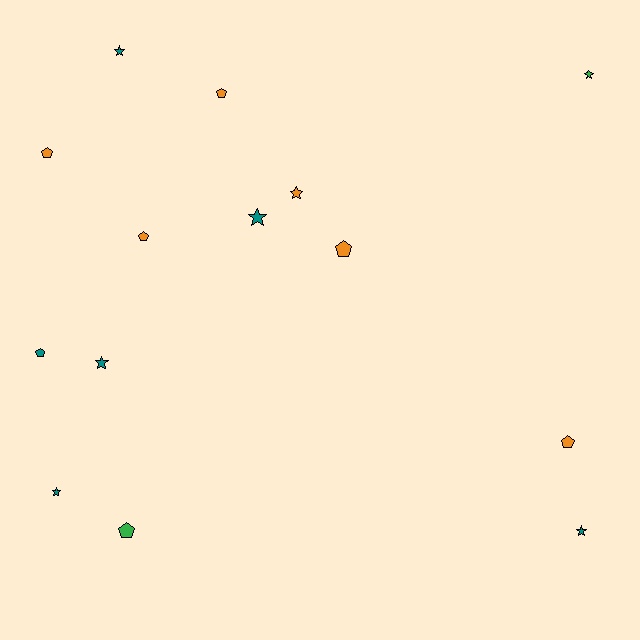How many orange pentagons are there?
There are 5 orange pentagons.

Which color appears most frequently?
Teal, with 6 objects.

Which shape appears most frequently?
Star, with 7 objects.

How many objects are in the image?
There are 14 objects.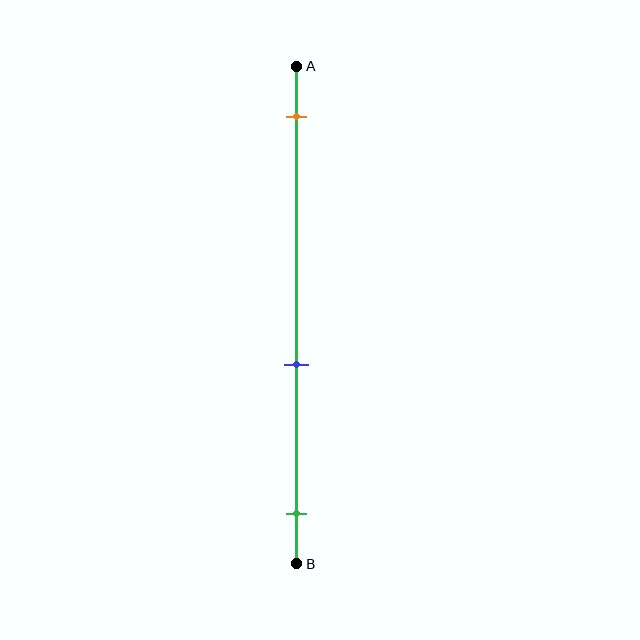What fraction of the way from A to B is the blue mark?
The blue mark is approximately 60% (0.6) of the way from A to B.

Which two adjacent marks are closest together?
The blue and green marks are the closest adjacent pair.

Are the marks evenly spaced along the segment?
No, the marks are not evenly spaced.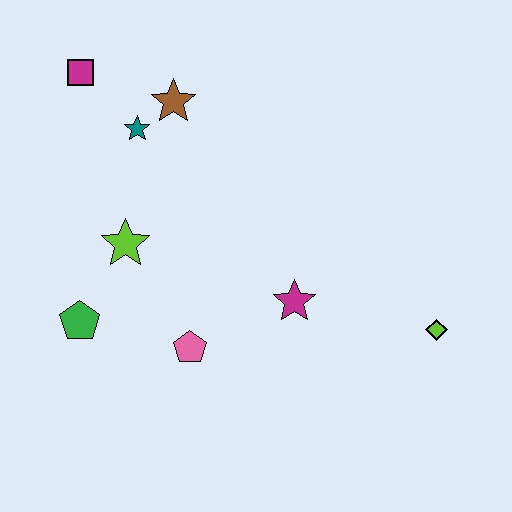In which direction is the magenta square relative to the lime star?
The magenta square is above the lime star.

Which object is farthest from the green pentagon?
The lime diamond is farthest from the green pentagon.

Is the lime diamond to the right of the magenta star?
Yes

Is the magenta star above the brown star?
No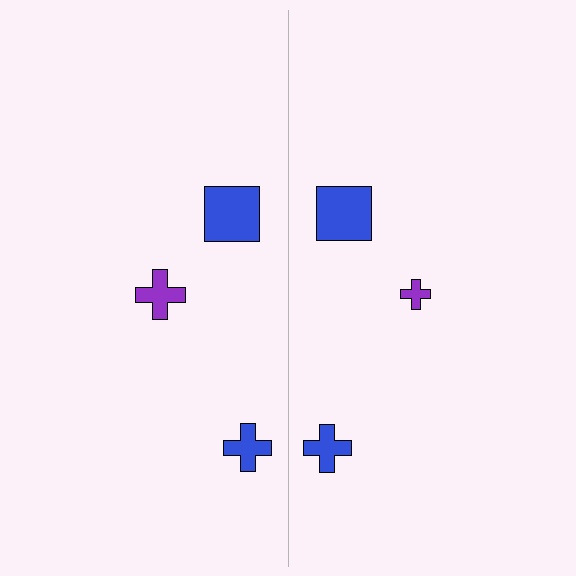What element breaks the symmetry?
The purple cross on the right side has a different size than its mirror counterpart.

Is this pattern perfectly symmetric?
No, the pattern is not perfectly symmetric. The purple cross on the right side has a different size than its mirror counterpart.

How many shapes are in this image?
There are 6 shapes in this image.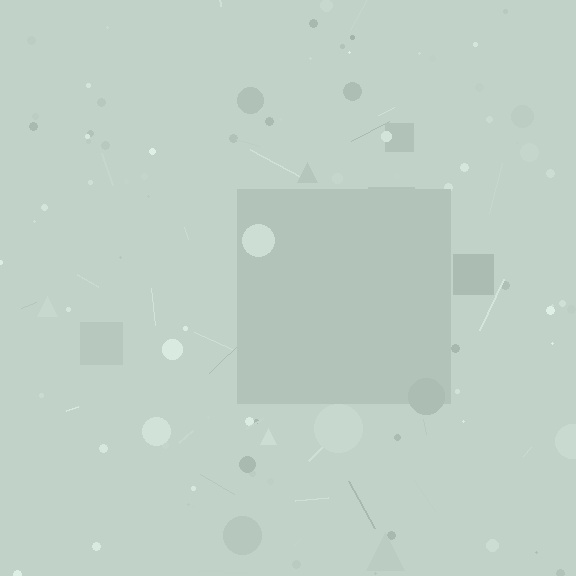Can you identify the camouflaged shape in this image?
The camouflaged shape is a square.